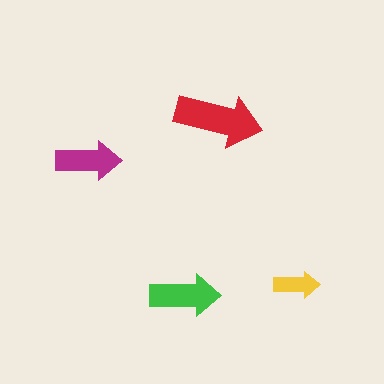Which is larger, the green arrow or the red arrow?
The red one.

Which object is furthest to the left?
The magenta arrow is leftmost.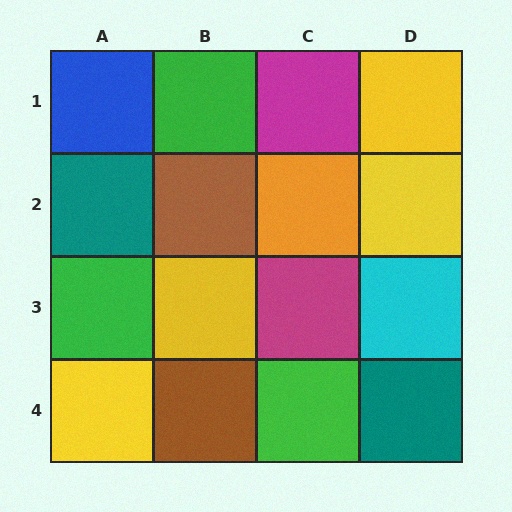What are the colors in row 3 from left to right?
Green, yellow, magenta, cyan.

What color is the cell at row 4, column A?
Yellow.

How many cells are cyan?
1 cell is cyan.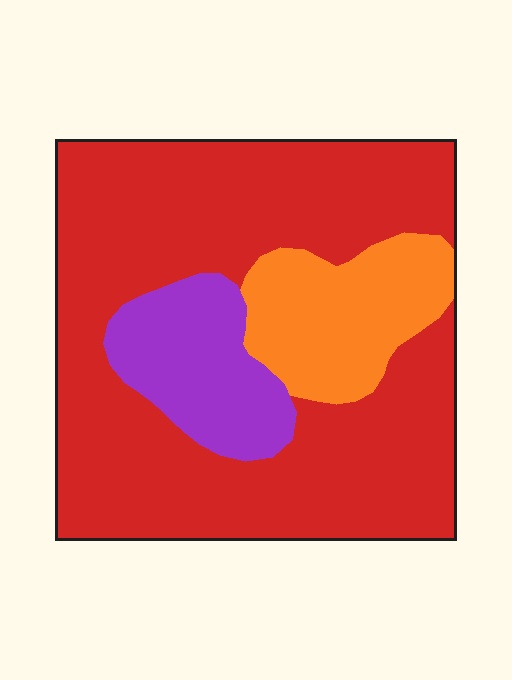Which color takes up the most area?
Red, at roughly 70%.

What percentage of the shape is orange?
Orange covers about 15% of the shape.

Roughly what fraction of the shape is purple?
Purple takes up less than a quarter of the shape.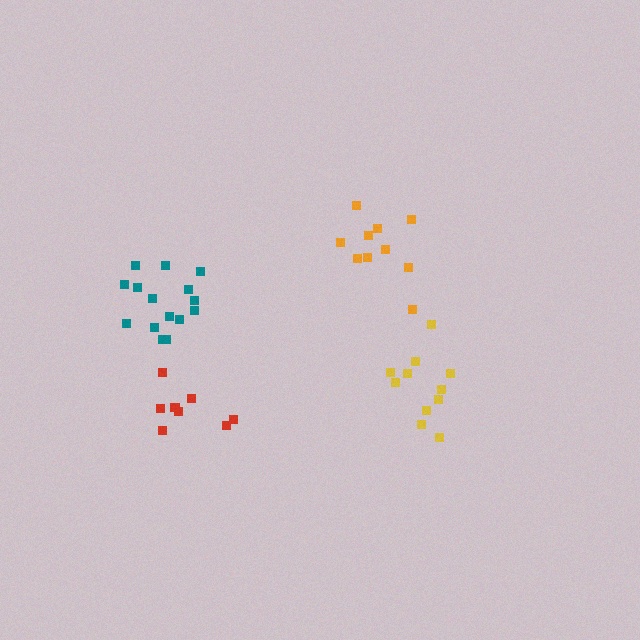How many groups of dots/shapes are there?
There are 4 groups.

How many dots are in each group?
Group 1: 15 dots, Group 2: 10 dots, Group 3: 11 dots, Group 4: 9 dots (45 total).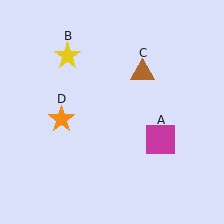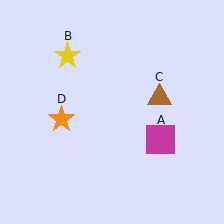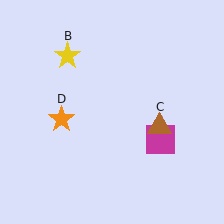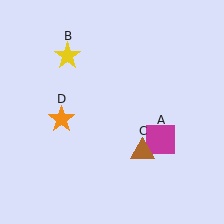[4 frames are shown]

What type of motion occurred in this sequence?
The brown triangle (object C) rotated clockwise around the center of the scene.